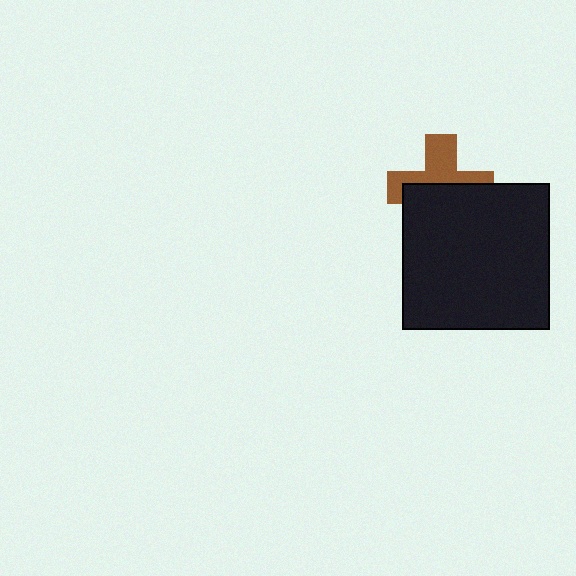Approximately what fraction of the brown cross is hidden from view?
Roughly 52% of the brown cross is hidden behind the black square.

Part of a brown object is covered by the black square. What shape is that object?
It is a cross.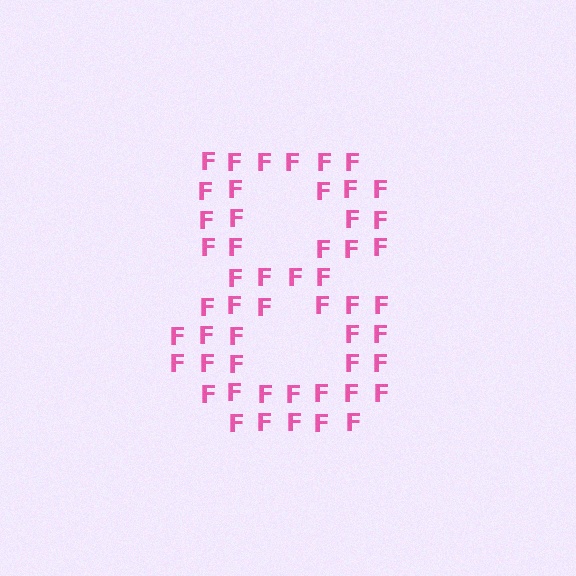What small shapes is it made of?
It is made of small letter F's.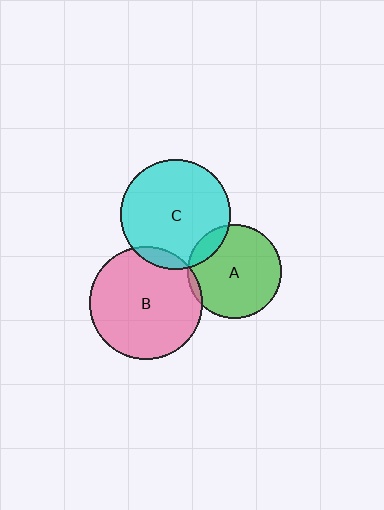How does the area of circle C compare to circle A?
Approximately 1.4 times.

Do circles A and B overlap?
Yes.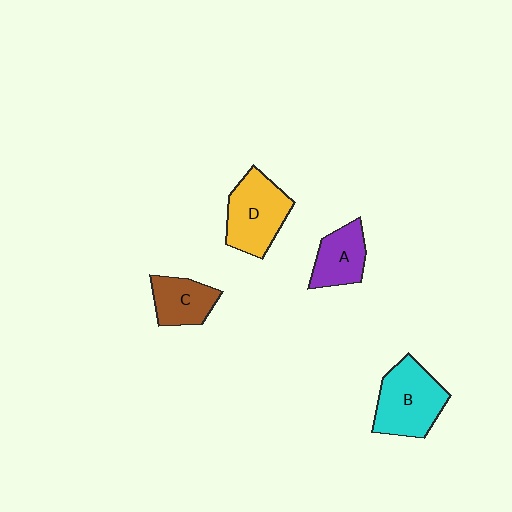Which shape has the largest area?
Shape B (cyan).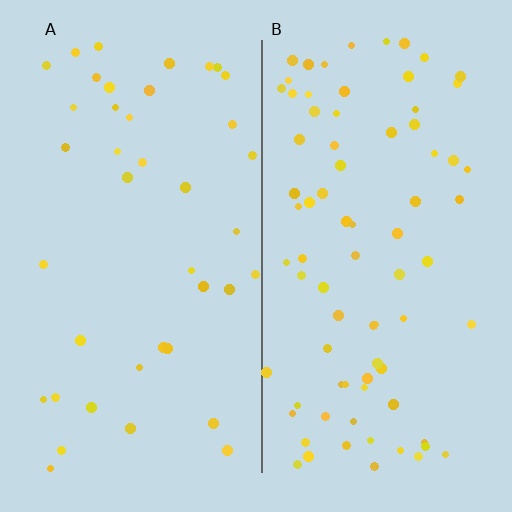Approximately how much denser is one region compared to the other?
Approximately 2.0× — region B over region A.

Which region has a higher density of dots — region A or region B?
B (the right).